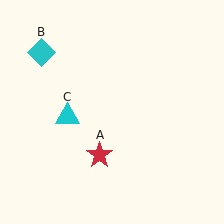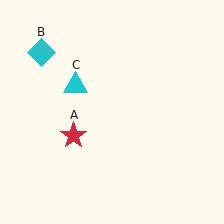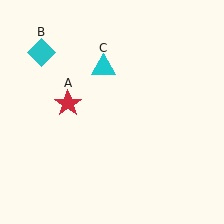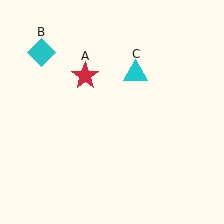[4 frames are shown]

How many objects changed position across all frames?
2 objects changed position: red star (object A), cyan triangle (object C).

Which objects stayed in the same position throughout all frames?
Cyan diamond (object B) remained stationary.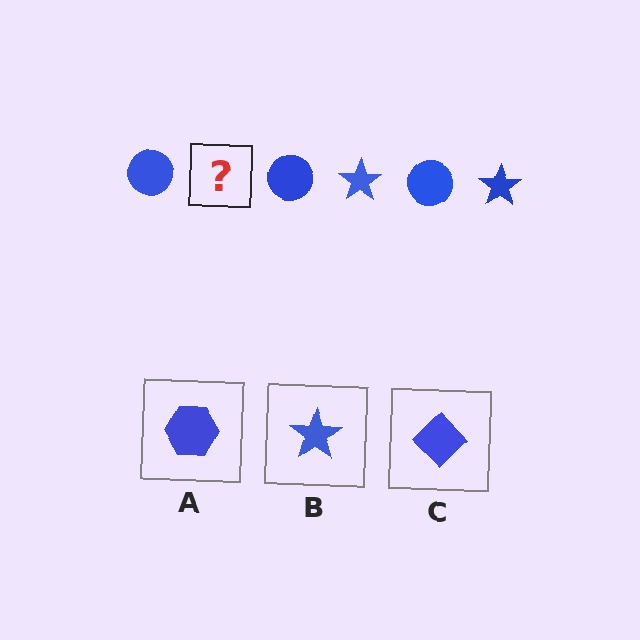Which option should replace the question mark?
Option B.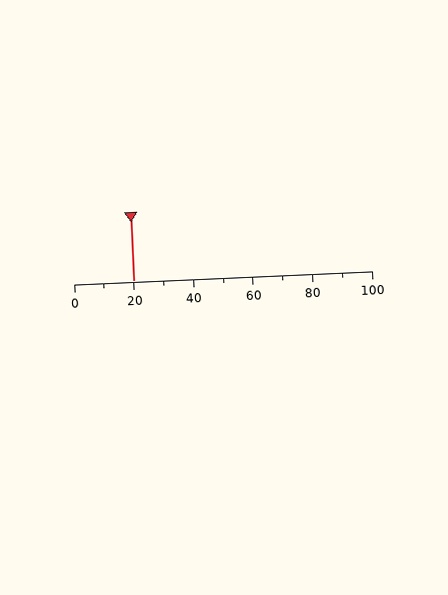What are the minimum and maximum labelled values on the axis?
The axis runs from 0 to 100.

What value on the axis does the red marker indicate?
The marker indicates approximately 20.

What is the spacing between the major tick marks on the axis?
The major ticks are spaced 20 apart.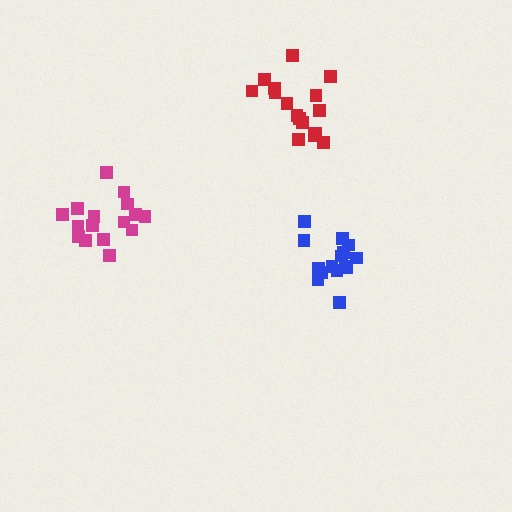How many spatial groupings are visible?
There are 3 spatial groupings.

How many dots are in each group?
Group 1: 16 dots, Group 2: 15 dots, Group 3: 16 dots (47 total).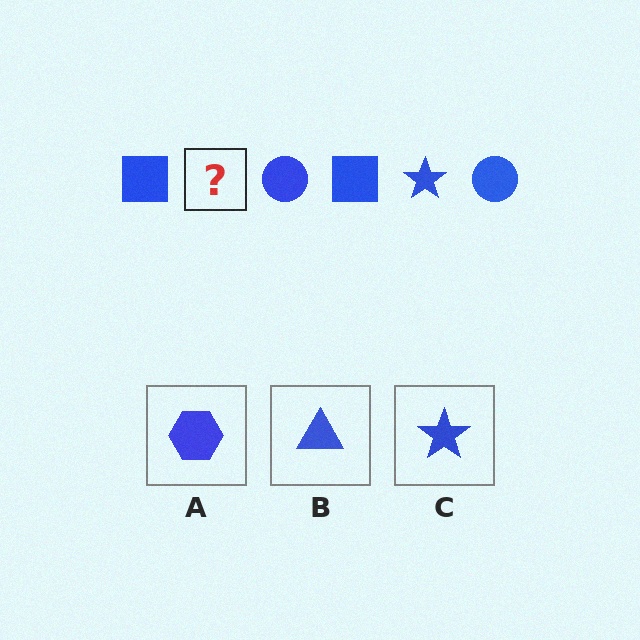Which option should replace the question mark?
Option C.